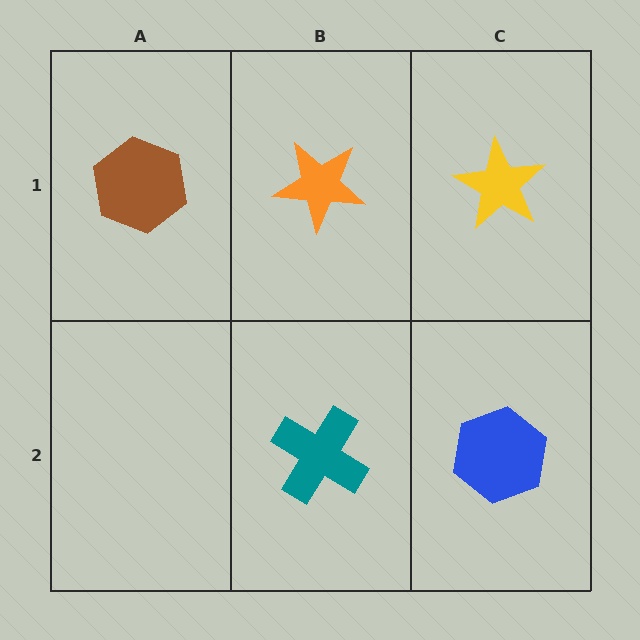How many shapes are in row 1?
3 shapes.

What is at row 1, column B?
An orange star.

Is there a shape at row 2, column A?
No, that cell is empty.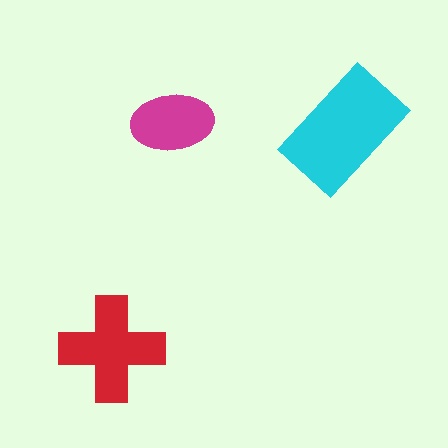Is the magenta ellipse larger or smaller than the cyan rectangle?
Smaller.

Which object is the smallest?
The magenta ellipse.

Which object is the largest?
The cyan rectangle.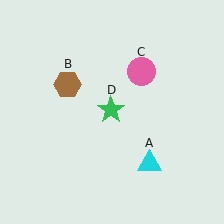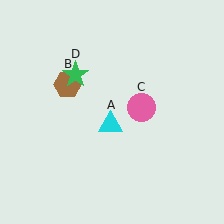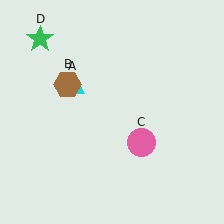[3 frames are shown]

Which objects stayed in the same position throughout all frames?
Brown hexagon (object B) remained stationary.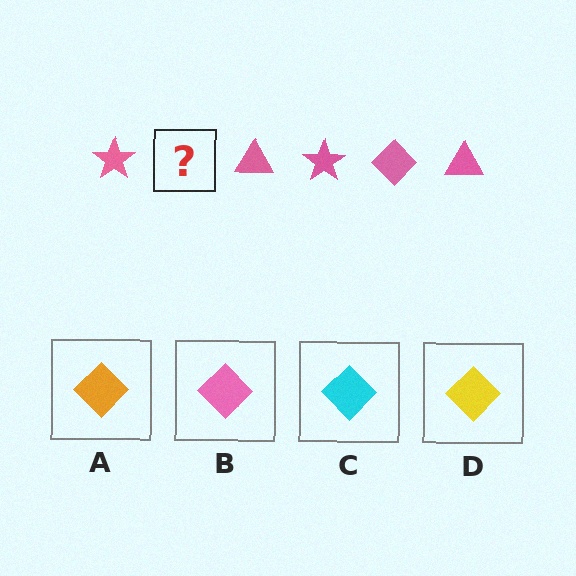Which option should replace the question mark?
Option B.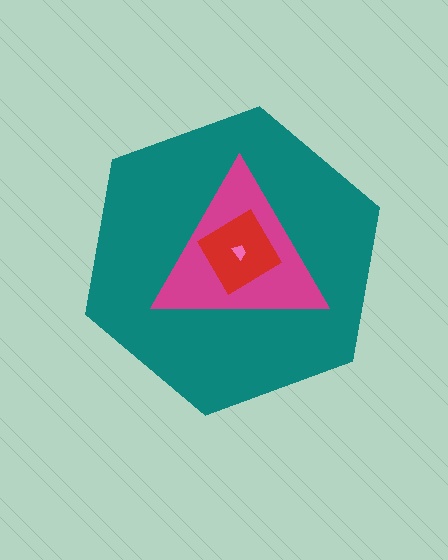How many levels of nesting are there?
4.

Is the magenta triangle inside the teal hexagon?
Yes.